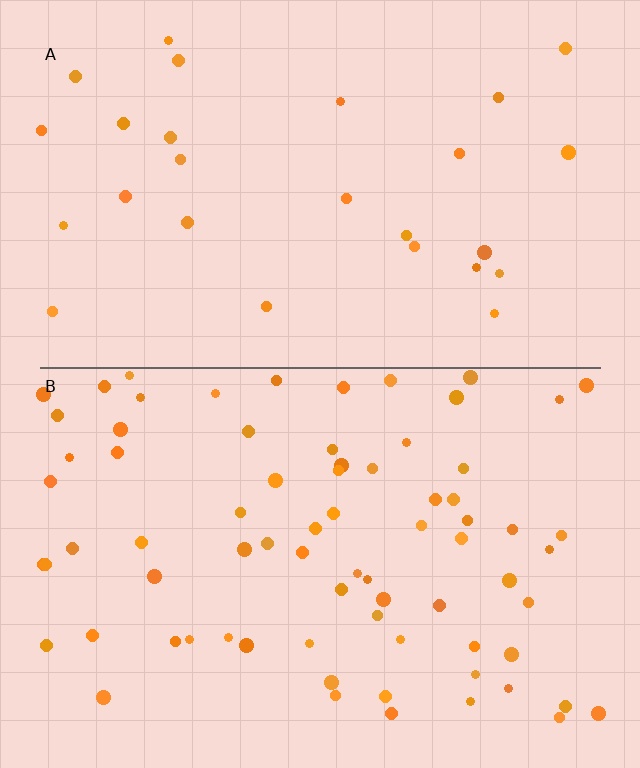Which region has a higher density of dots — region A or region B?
B (the bottom).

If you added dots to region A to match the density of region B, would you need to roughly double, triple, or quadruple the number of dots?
Approximately triple.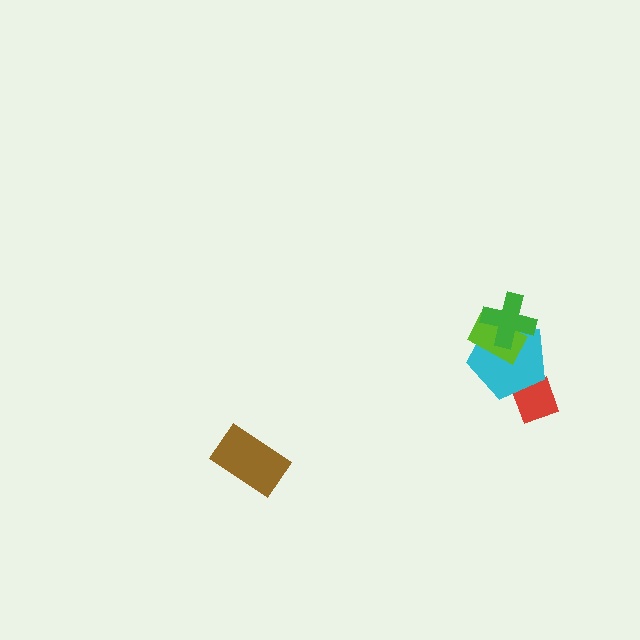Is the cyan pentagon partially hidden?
Yes, it is partially covered by another shape.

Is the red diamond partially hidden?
Yes, it is partially covered by another shape.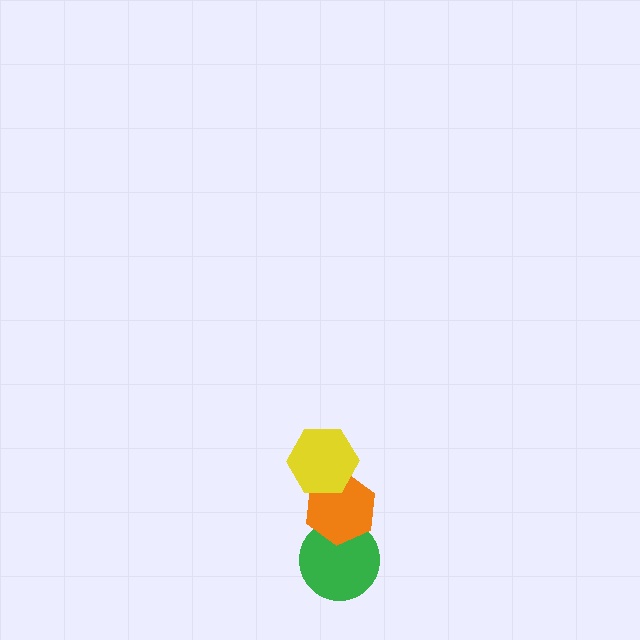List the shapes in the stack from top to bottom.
From top to bottom: the yellow hexagon, the orange hexagon, the green circle.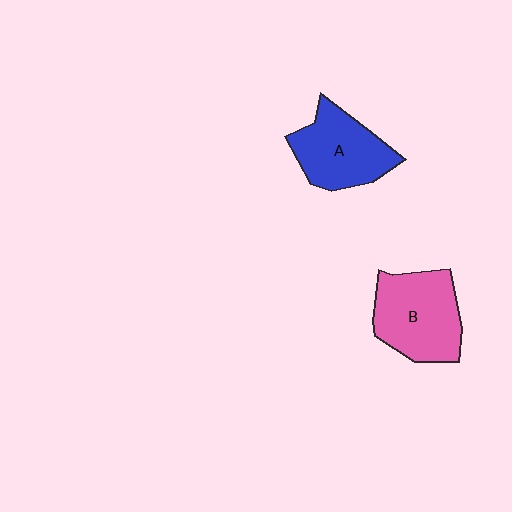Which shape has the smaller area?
Shape A (blue).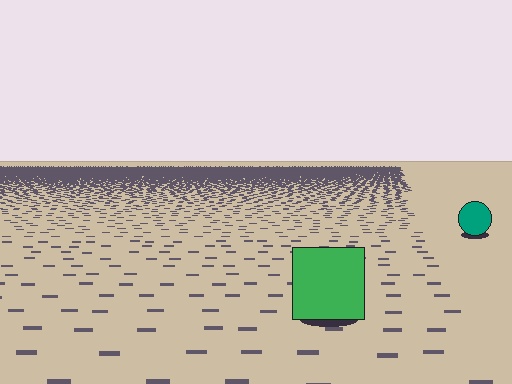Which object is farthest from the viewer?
The teal circle is farthest from the viewer. It appears smaller and the ground texture around it is denser.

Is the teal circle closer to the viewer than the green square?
No. The green square is closer — you can tell from the texture gradient: the ground texture is coarser near it.